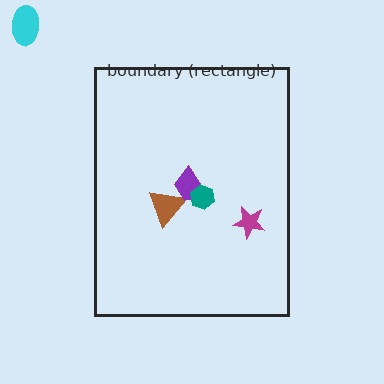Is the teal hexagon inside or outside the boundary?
Inside.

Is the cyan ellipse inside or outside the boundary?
Outside.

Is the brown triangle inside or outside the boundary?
Inside.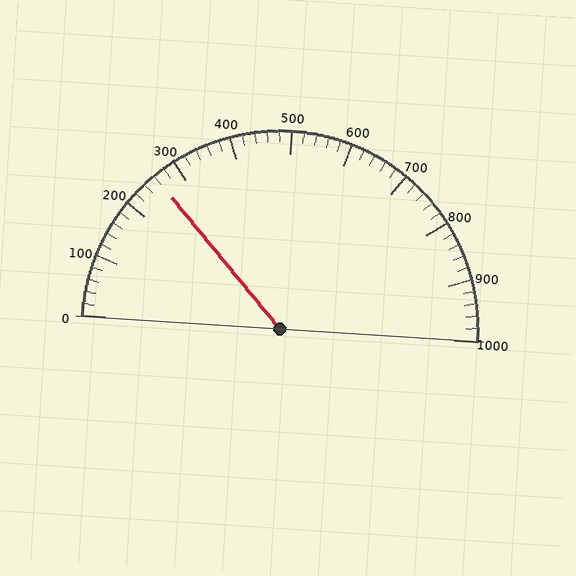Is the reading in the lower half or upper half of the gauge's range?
The reading is in the lower half of the range (0 to 1000).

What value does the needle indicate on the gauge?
The needle indicates approximately 260.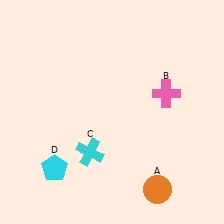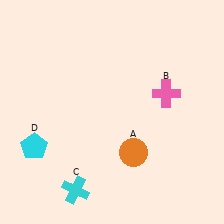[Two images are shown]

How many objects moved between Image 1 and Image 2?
3 objects moved between the two images.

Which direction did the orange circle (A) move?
The orange circle (A) moved up.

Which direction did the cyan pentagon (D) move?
The cyan pentagon (D) moved up.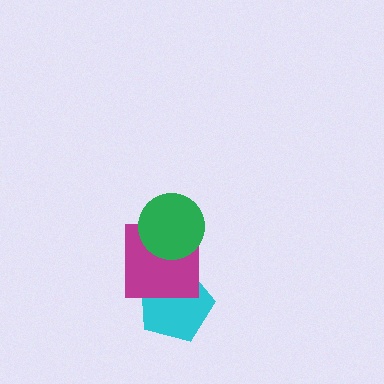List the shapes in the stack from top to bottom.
From top to bottom: the green circle, the magenta square, the cyan pentagon.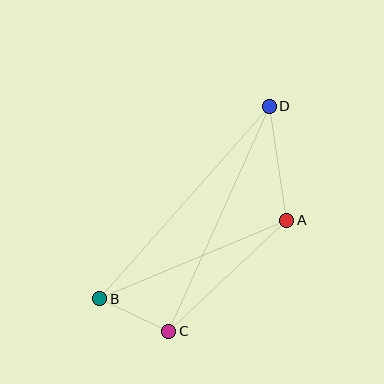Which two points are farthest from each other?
Points B and D are farthest from each other.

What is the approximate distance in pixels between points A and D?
The distance between A and D is approximately 115 pixels.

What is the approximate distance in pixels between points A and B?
The distance between A and B is approximately 203 pixels.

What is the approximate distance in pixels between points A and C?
The distance between A and C is approximately 162 pixels.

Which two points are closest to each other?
Points B and C are closest to each other.